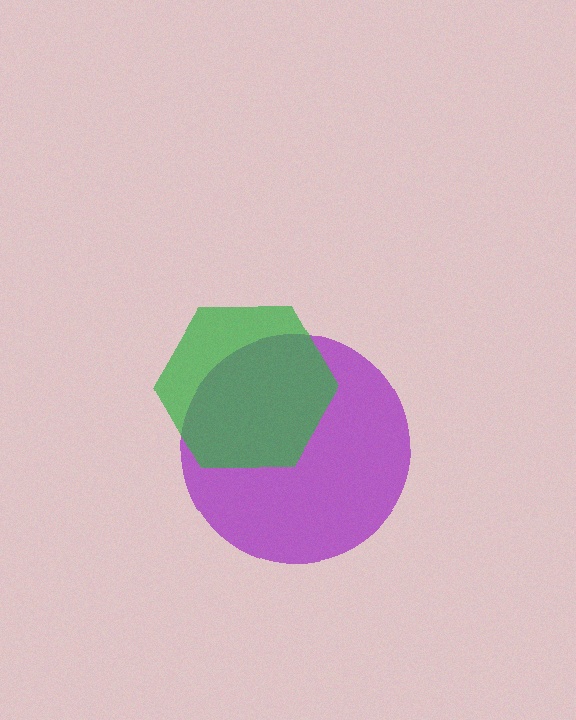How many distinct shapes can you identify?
There are 2 distinct shapes: a purple circle, a green hexagon.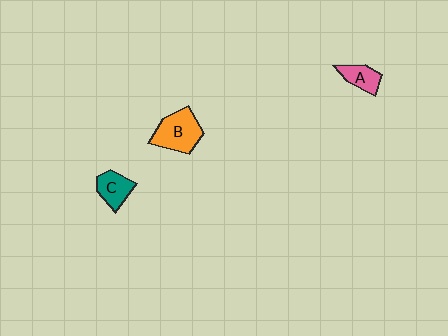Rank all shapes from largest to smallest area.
From largest to smallest: B (orange), C (teal), A (pink).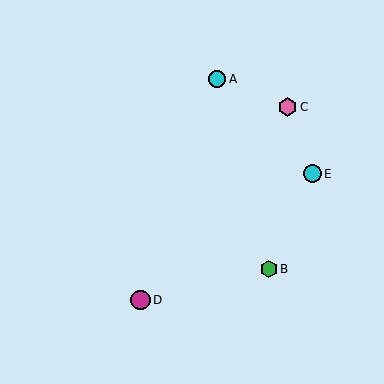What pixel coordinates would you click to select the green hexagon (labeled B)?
Click at (269, 269) to select the green hexagon B.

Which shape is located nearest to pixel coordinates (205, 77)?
The cyan circle (labeled A) at (217, 79) is nearest to that location.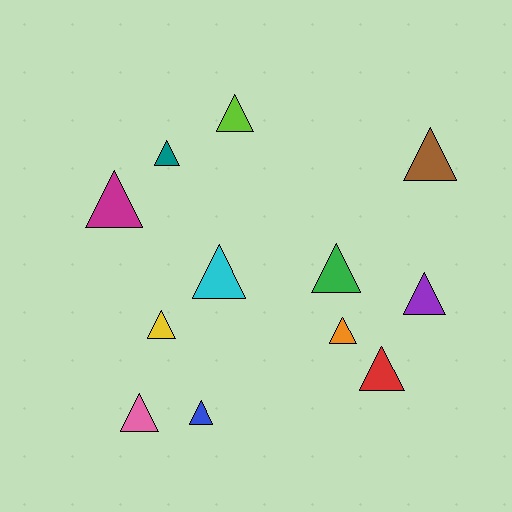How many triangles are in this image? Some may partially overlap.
There are 12 triangles.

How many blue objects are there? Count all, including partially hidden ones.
There is 1 blue object.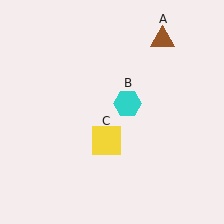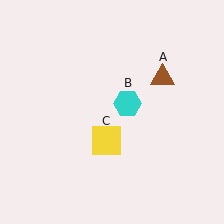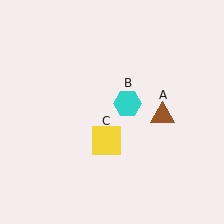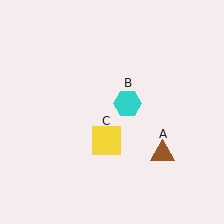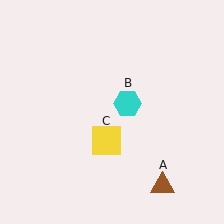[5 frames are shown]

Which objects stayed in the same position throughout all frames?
Cyan hexagon (object B) and yellow square (object C) remained stationary.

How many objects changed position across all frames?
1 object changed position: brown triangle (object A).